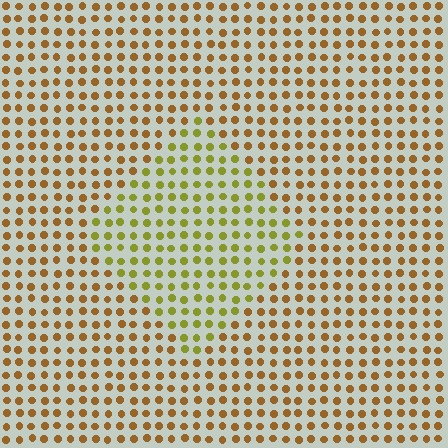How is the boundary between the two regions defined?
The boundary is defined purely by a slight shift in hue (about 37 degrees). Spacing, size, and orientation are identical on both sides.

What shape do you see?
I see a diamond.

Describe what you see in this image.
The image is filled with small brown elements in a uniform arrangement. A diamond-shaped region is visible where the elements are tinted to a slightly different hue, forming a subtle color boundary.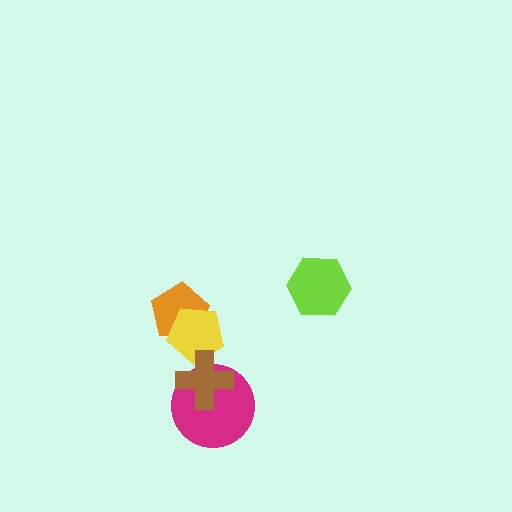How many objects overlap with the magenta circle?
1 object overlaps with the magenta circle.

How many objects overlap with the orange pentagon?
1 object overlaps with the orange pentagon.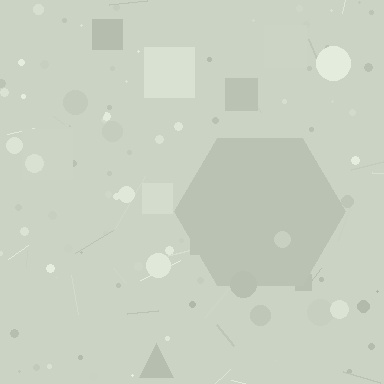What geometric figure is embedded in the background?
A hexagon is embedded in the background.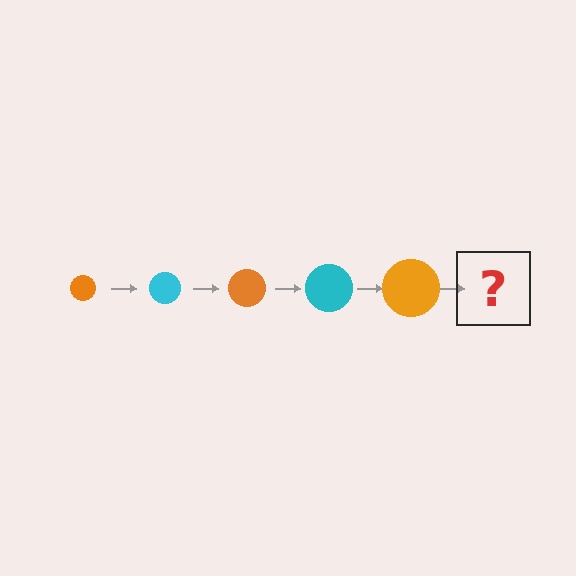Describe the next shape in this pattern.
It should be a cyan circle, larger than the previous one.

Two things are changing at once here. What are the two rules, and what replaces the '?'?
The two rules are that the circle grows larger each step and the color cycles through orange and cyan. The '?' should be a cyan circle, larger than the previous one.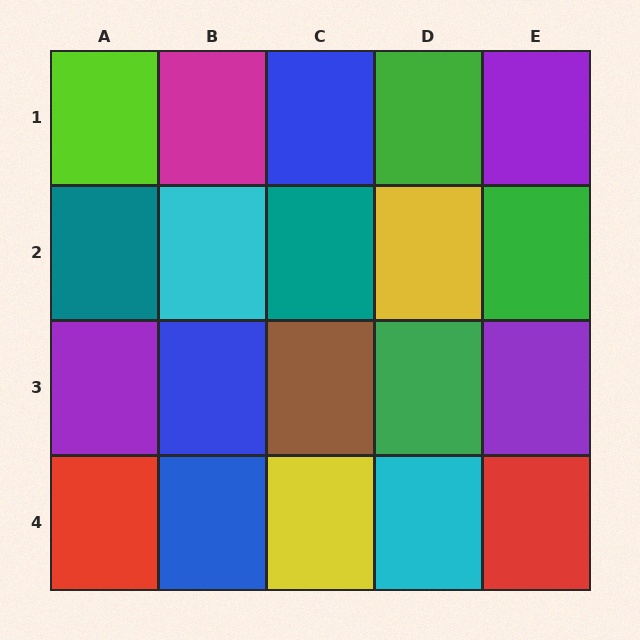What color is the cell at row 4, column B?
Blue.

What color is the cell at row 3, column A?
Purple.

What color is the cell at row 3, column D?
Green.